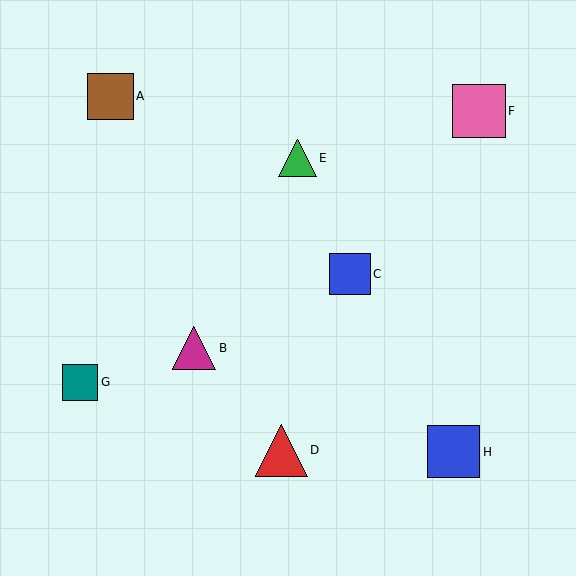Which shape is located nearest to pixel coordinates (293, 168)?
The green triangle (labeled E) at (297, 158) is nearest to that location.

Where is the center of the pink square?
The center of the pink square is at (479, 111).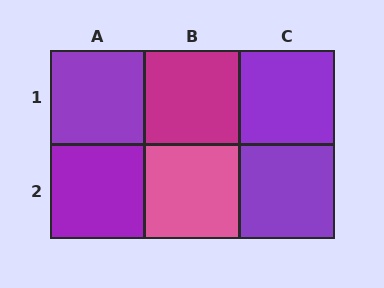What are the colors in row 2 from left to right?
Purple, pink, purple.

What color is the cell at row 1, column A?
Purple.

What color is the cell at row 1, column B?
Magenta.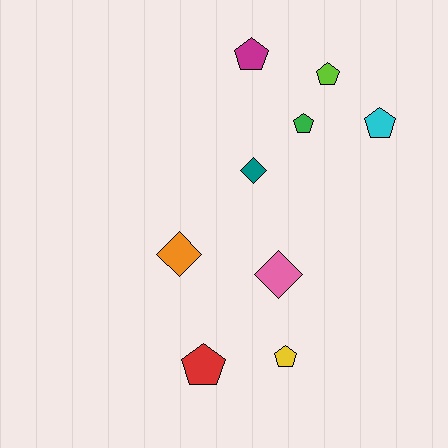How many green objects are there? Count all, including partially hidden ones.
There is 1 green object.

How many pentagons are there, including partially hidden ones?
There are 6 pentagons.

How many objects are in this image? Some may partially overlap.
There are 9 objects.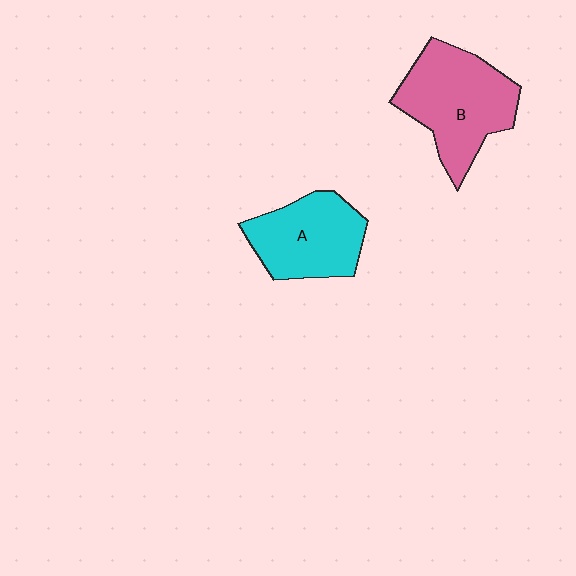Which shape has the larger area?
Shape B (pink).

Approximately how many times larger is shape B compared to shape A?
Approximately 1.2 times.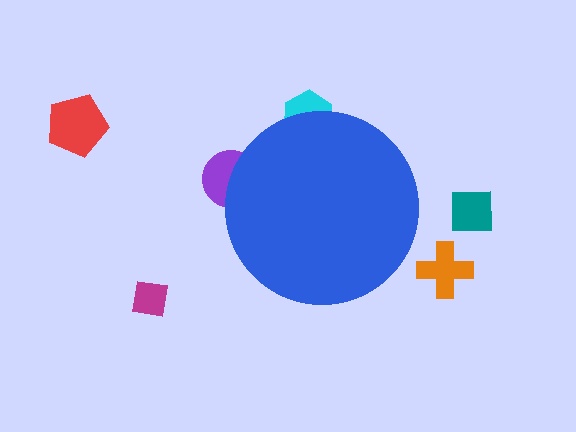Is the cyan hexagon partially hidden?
Yes, the cyan hexagon is partially hidden behind the blue circle.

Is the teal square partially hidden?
No, the teal square is fully visible.